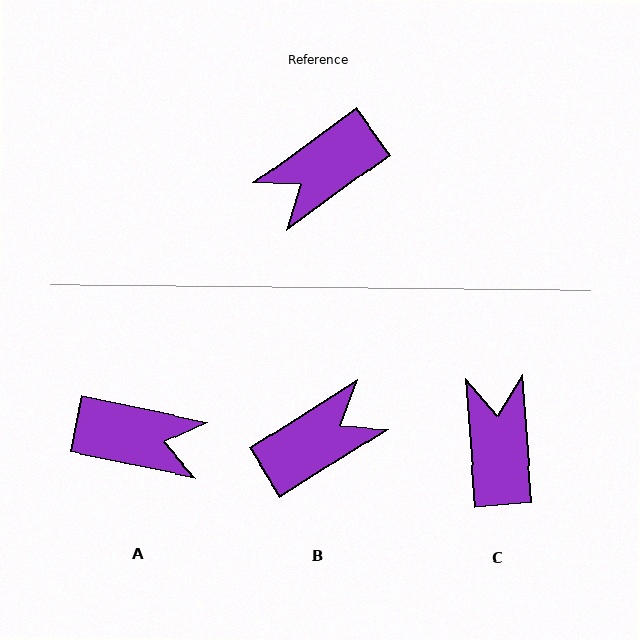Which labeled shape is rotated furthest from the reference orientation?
B, about 176 degrees away.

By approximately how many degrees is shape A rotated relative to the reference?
Approximately 132 degrees counter-clockwise.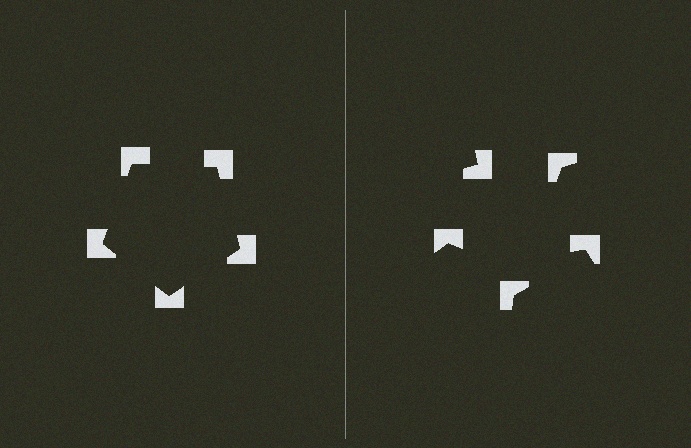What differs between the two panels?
The notched squares are positioned identically on both sides; only the wedge orientations differ. On the left they align to a pentagon; on the right they are misaligned.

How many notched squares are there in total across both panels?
10 — 5 on each side.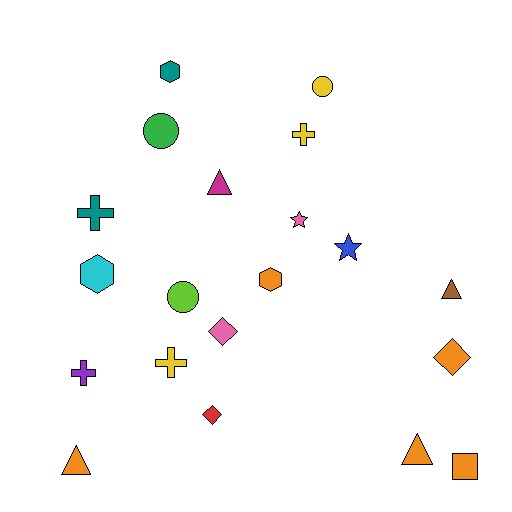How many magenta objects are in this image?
There is 1 magenta object.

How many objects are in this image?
There are 20 objects.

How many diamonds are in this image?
There are 3 diamonds.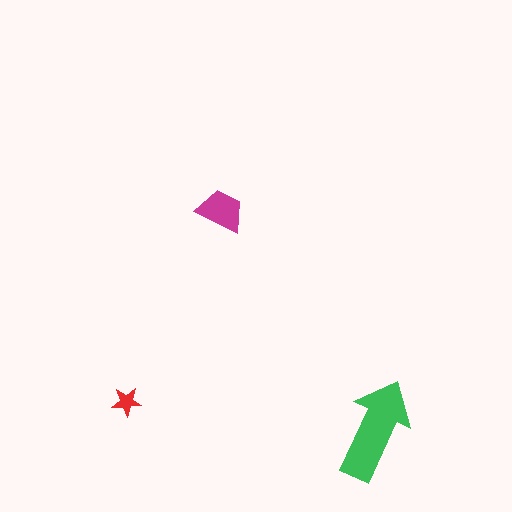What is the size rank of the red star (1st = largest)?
3rd.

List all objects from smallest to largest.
The red star, the magenta trapezoid, the green arrow.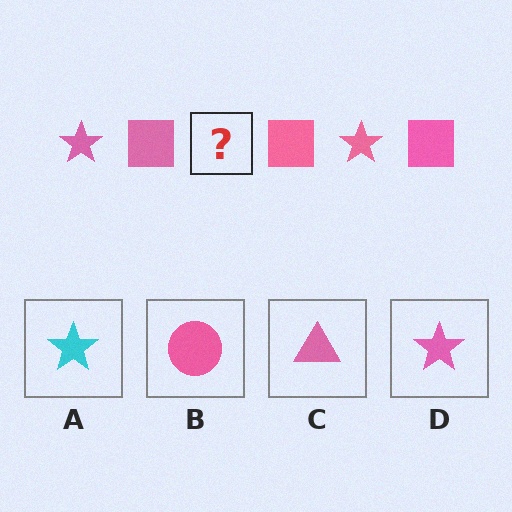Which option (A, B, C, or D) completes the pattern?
D.